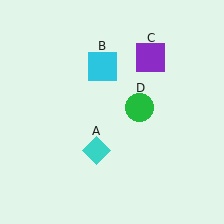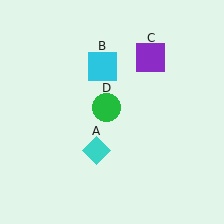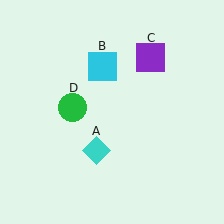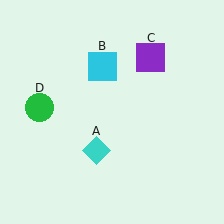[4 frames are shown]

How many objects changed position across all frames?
1 object changed position: green circle (object D).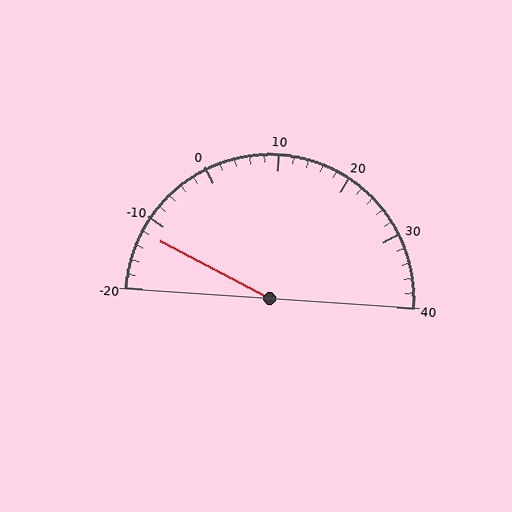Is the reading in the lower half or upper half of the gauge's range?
The reading is in the lower half of the range (-20 to 40).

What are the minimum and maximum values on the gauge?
The gauge ranges from -20 to 40.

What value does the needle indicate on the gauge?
The needle indicates approximately -12.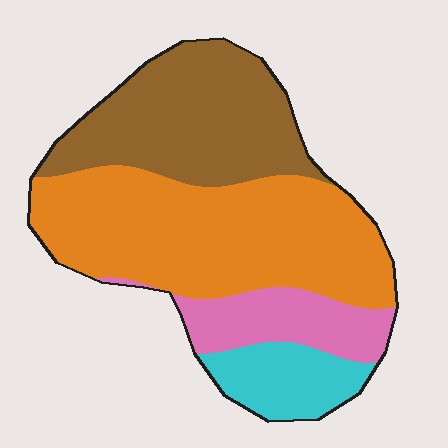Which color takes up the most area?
Orange, at roughly 45%.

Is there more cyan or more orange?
Orange.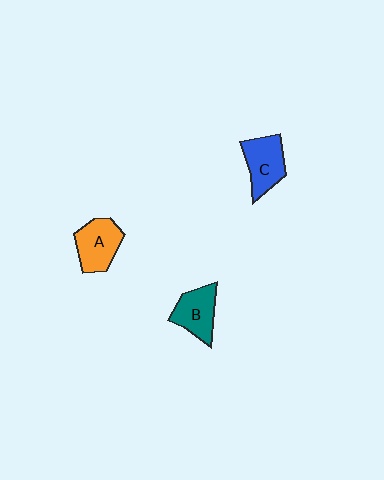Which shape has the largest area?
Shape C (blue).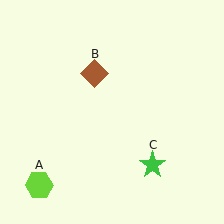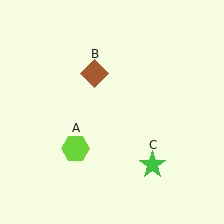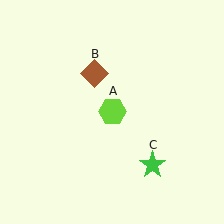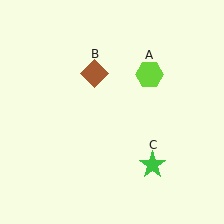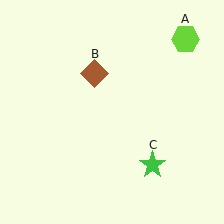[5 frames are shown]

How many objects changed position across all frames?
1 object changed position: lime hexagon (object A).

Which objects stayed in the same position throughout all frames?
Brown diamond (object B) and green star (object C) remained stationary.